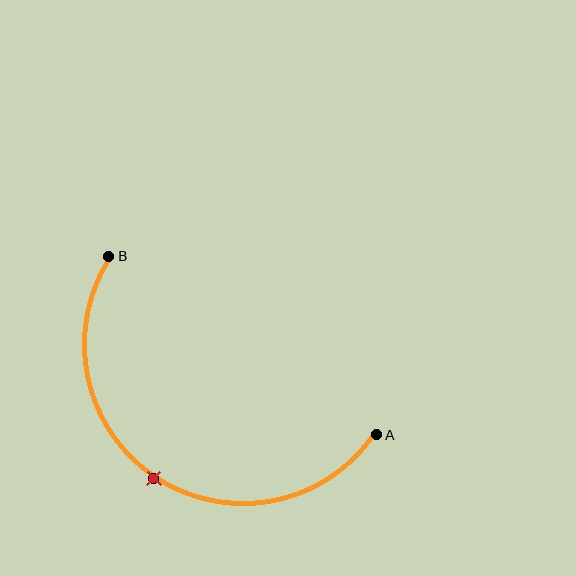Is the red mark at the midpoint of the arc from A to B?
Yes. The red mark lies on the arc at equal arc-length from both A and B — it is the arc midpoint.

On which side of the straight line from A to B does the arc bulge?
The arc bulges below and to the left of the straight line connecting A and B.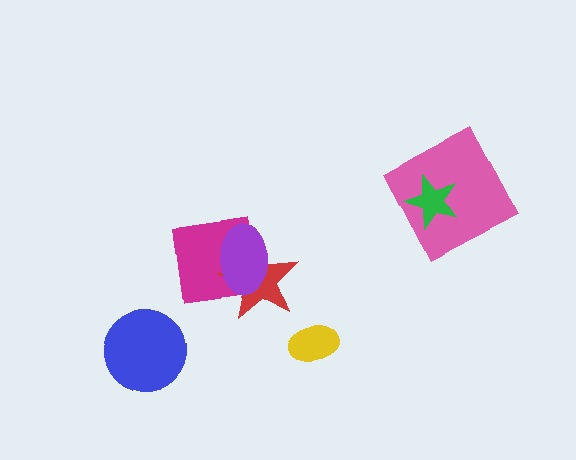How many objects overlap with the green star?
1 object overlaps with the green star.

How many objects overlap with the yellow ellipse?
0 objects overlap with the yellow ellipse.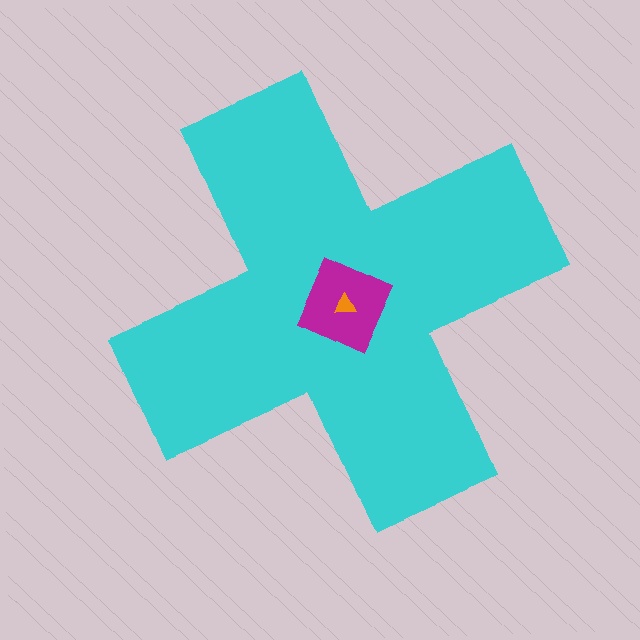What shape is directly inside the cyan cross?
The magenta diamond.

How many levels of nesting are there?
3.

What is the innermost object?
The orange triangle.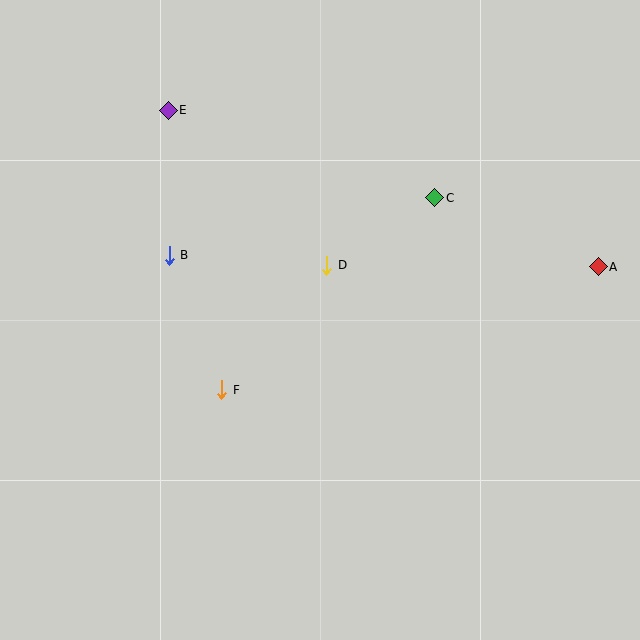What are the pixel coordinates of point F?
Point F is at (222, 390).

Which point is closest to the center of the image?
Point D at (327, 265) is closest to the center.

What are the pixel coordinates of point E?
Point E is at (168, 110).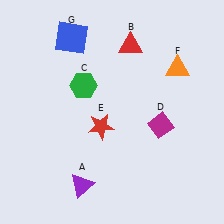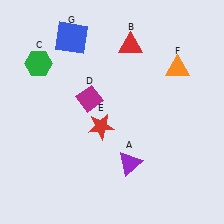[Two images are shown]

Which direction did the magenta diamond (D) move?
The magenta diamond (D) moved left.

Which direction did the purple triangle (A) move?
The purple triangle (A) moved right.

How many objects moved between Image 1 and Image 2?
3 objects moved between the two images.